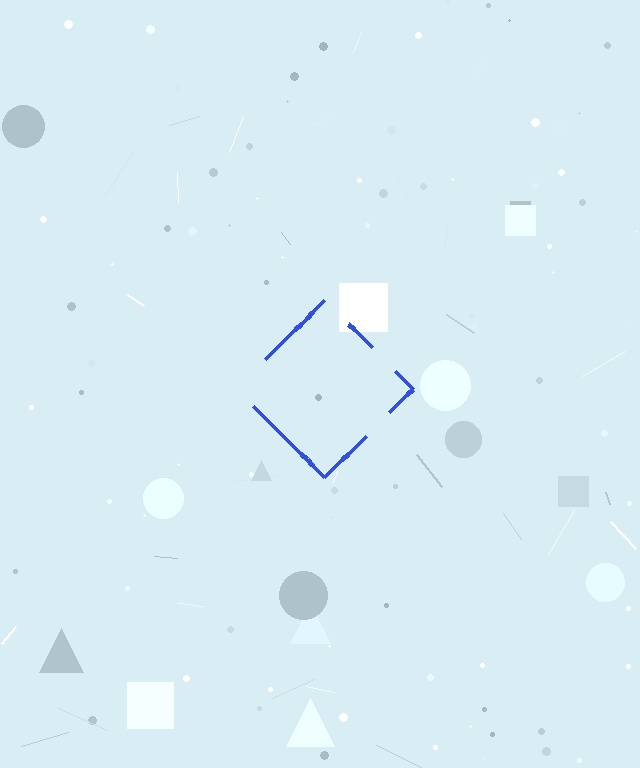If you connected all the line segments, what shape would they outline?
They would outline a diamond.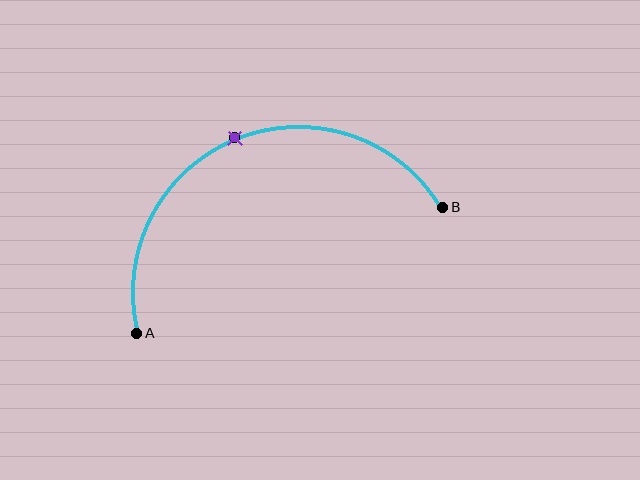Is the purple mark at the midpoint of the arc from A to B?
Yes. The purple mark lies on the arc at equal arc-length from both A and B — it is the arc midpoint.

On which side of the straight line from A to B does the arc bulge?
The arc bulges above the straight line connecting A and B.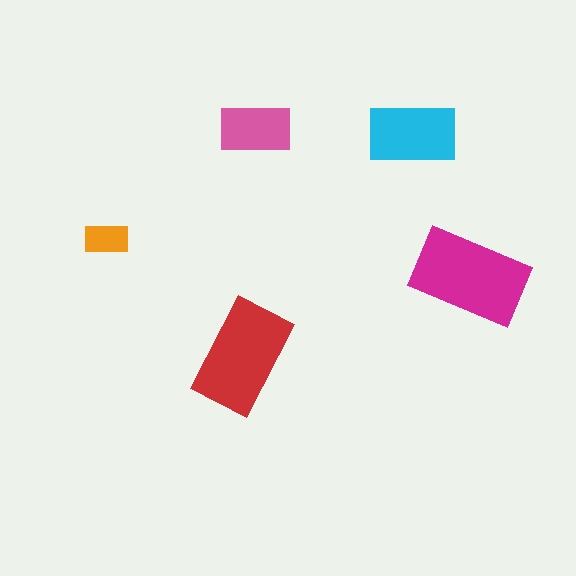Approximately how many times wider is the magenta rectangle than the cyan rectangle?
About 1.5 times wider.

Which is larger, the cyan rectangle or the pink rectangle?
The cyan one.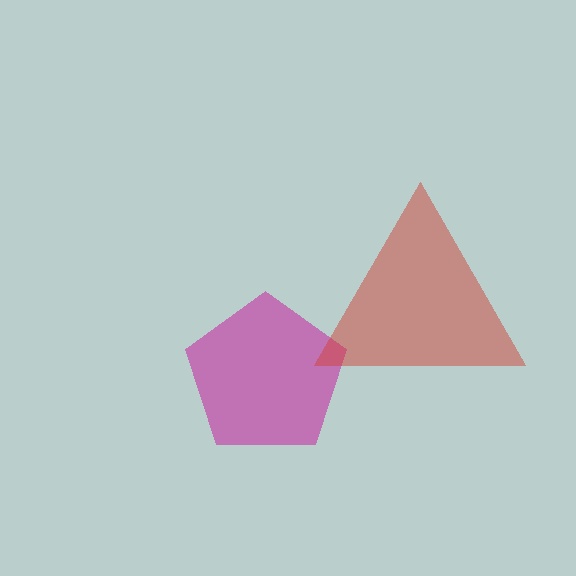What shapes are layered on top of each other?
The layered shapes are: a magenta pentagon, a red triangle.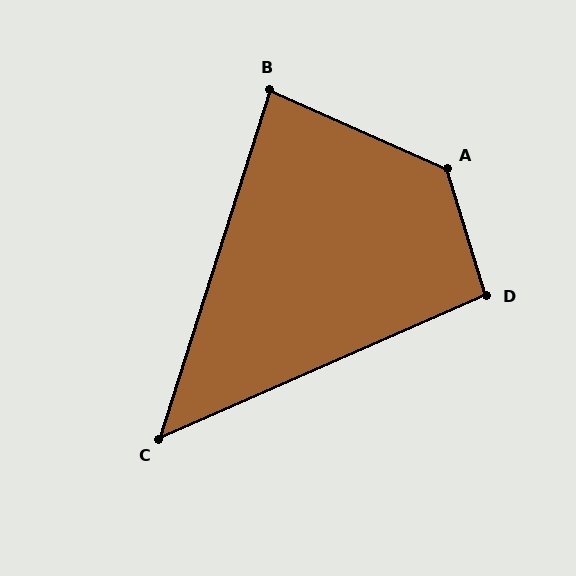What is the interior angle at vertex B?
Approximately 84 degrees (acute).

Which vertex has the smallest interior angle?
C, at approximately 49 degrees.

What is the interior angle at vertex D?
Approximately 96 degrees (obtuse).